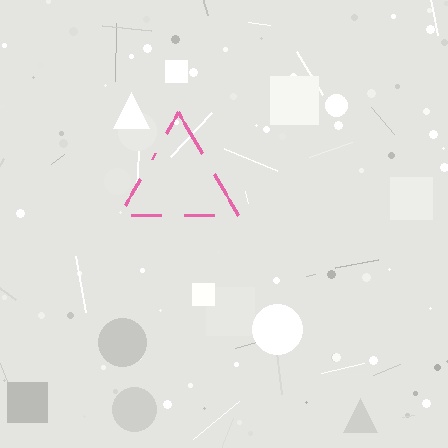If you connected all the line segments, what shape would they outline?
They would outline a triangle.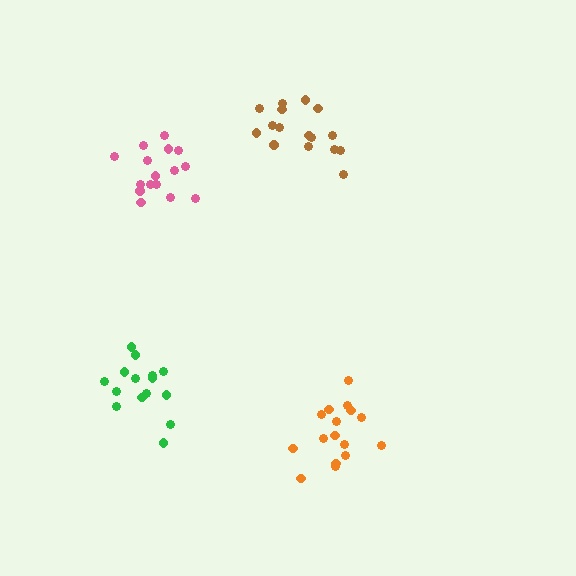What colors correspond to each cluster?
The clusters are colored: orange, pink, brown, green.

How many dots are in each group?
Group 1: 16 dots, Group 2: 16 dots, Group 3: 16 dots, Group 4: 15 dots (63 total).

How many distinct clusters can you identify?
There are 4 distinct clusters.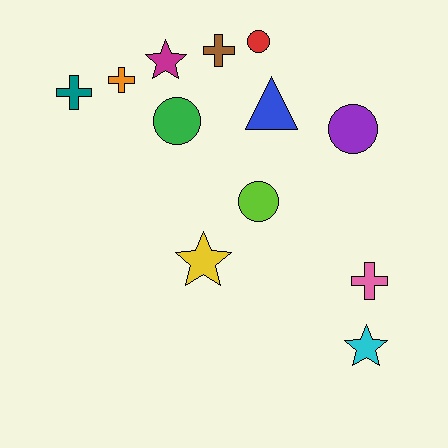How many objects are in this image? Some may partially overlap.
There are 12 objects.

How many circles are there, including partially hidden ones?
There are 4 circles.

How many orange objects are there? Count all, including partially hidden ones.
There is 1 orange object.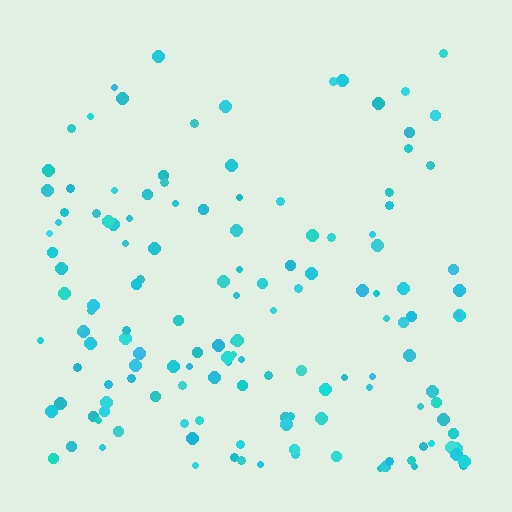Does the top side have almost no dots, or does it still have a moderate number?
Still a moderate number, just noticeably fewer than the bottom.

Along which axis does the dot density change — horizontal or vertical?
Vertical.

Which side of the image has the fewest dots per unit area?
The top.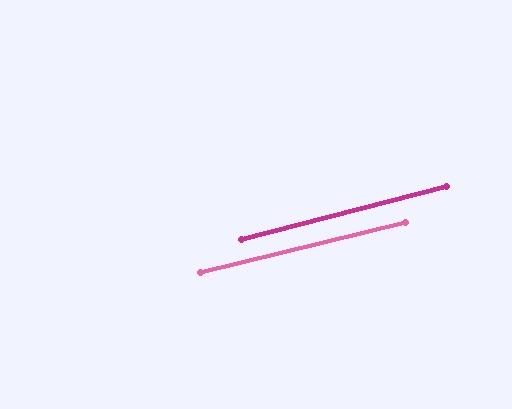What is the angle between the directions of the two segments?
Approximately 1 degree.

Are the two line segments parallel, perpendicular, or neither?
Parallel — their directions differ by only 1.0°.